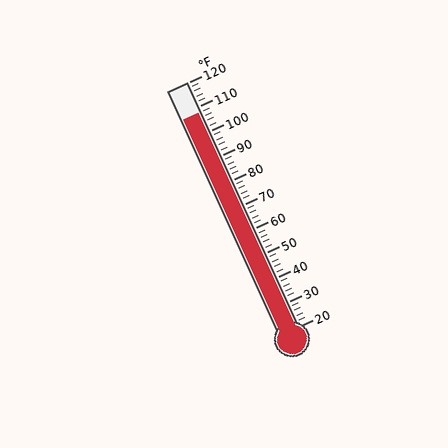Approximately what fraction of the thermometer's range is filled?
The thermometer is filled to approximately 90% of its range.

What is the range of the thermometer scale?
The thermometer scale ranges from 20°F to 120°F.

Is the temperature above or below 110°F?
The temperature is below 110°F.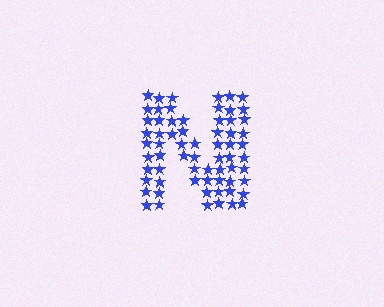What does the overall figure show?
The overall figure shows the letter N.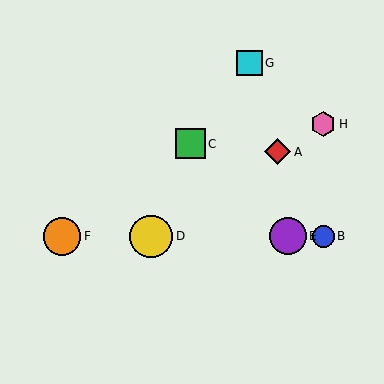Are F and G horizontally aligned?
No, F is at y≈236 and G is at y≈63.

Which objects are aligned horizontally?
Objects B, D, E, F are aligned horizontally.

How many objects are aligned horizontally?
4 objects (B, D, E, F) are aligned horizontally.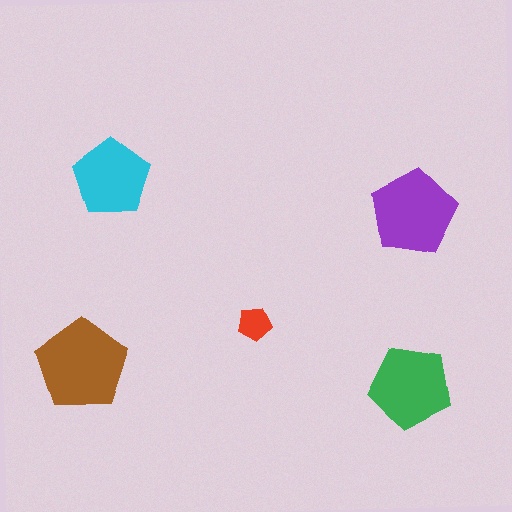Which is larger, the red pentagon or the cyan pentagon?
The cyan one.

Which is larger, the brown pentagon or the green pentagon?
The brown one.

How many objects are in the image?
There are 5 objects in the image.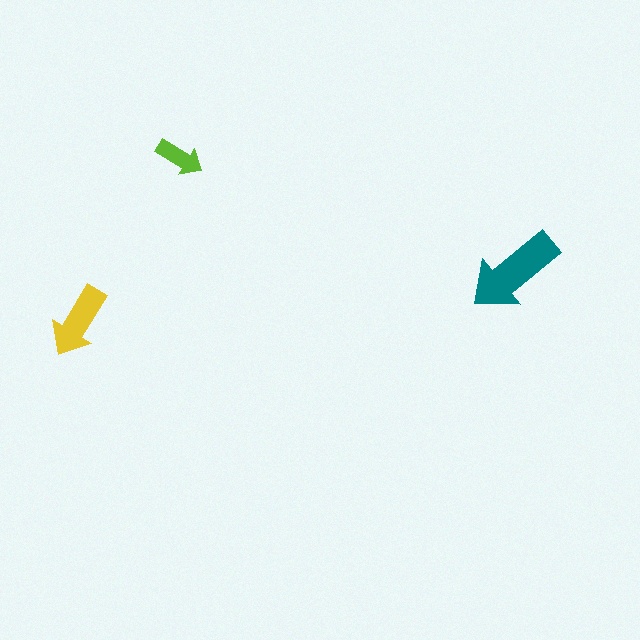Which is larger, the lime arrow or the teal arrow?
The teal one.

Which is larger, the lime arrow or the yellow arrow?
The yellow one.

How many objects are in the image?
There are 3 objects in the image.